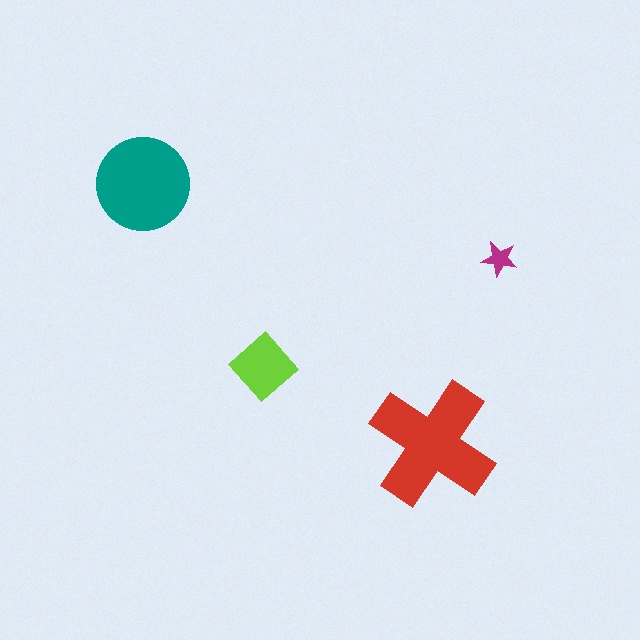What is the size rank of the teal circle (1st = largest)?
2nd.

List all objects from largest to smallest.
The red cross, the teal circle, the lime diamond, the magenta star.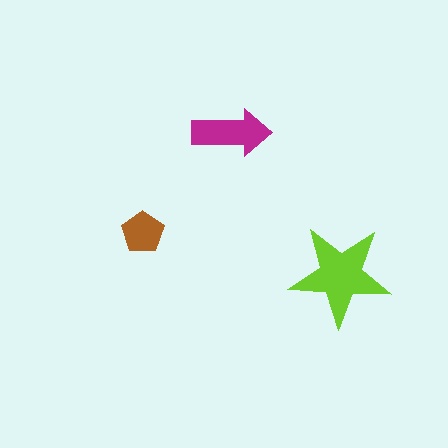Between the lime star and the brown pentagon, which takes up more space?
The lime star.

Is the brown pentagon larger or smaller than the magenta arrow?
Smaller.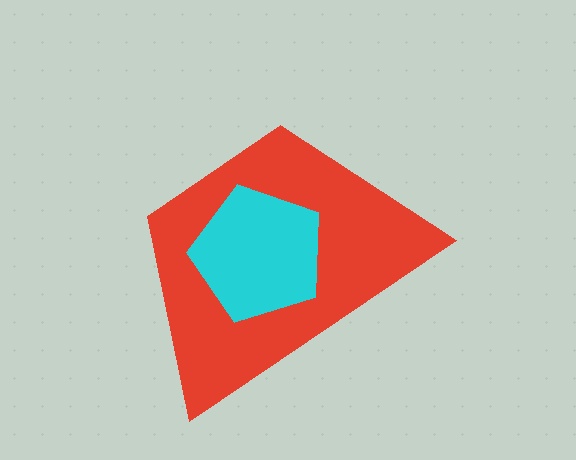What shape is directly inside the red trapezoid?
The cyan pentagon.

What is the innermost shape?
The cyan pentagon.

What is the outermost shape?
The red trapezoid.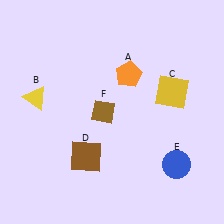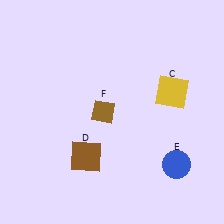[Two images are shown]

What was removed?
The orange pentagon (A), the yellow triangle (B) were removed in Image 2.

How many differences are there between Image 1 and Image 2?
There are 2 differences between the two images.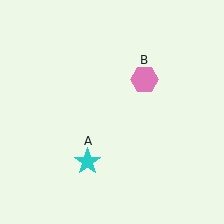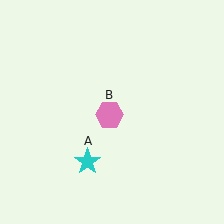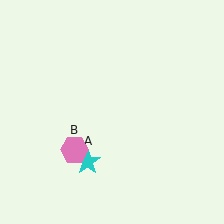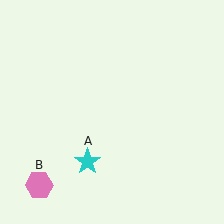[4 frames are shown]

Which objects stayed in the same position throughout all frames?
Cyan star (object A) remained stationary.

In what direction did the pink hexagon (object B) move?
The pink hexagon (object B) moved down and to the left.